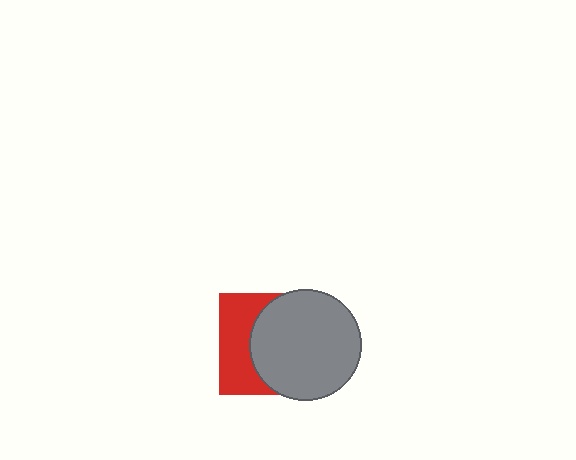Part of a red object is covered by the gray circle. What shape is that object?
It is a square.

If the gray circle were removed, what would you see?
You would see the complete red square.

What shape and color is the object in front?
The object in front is a gray circle.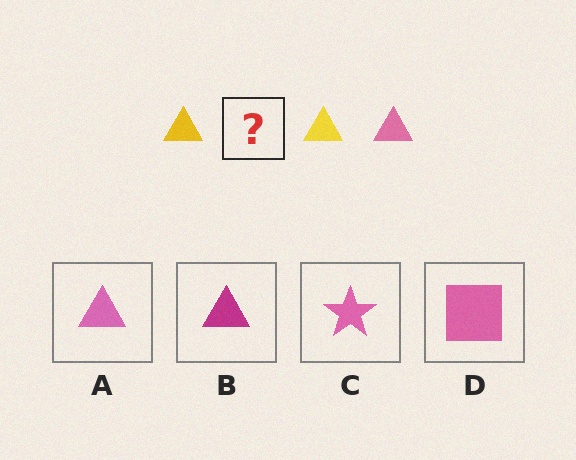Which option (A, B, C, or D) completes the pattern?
A.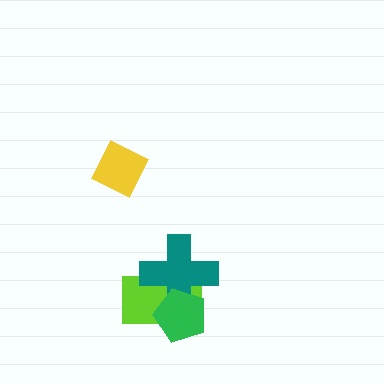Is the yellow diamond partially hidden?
No, no other shape covers it.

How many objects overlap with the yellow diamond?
0 objects overlap with the yellow diamond.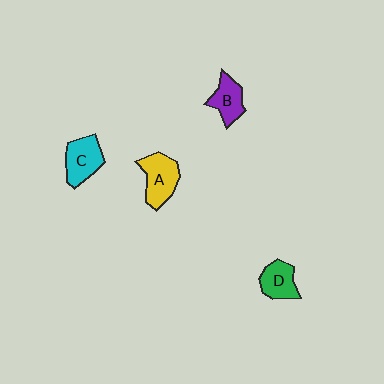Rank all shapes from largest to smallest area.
From largest to smallest: A (yellow), C (cyan), D (green), B (purple).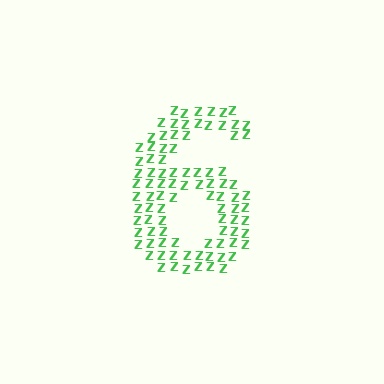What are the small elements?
The small elements are letter Z's.